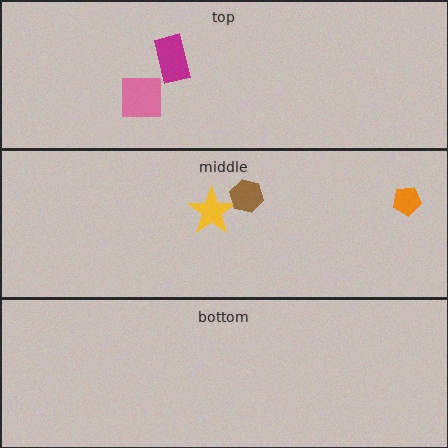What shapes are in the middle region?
The orange pentagon, the yellow star, the brown hexagon.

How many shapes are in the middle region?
3.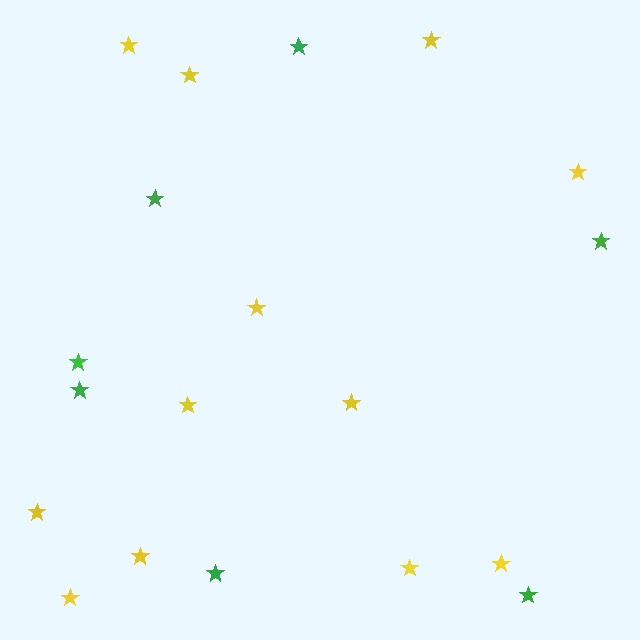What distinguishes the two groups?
There are 2 groups: one group of green stars (7) and one group of yellow stars (12).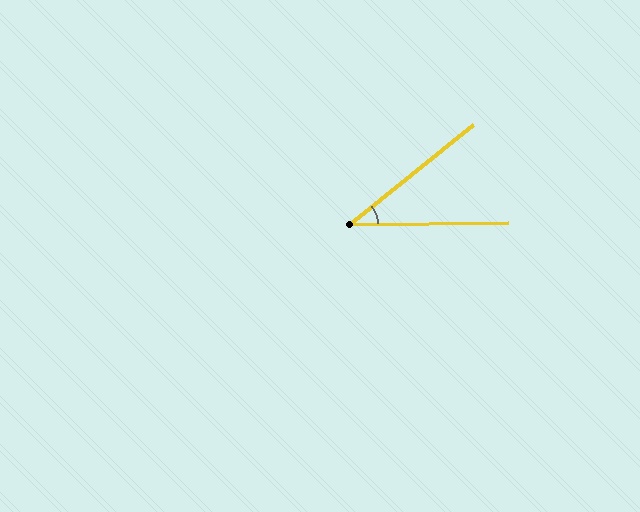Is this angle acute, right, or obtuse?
It is acute.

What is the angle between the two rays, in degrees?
Approximately 38 degrees.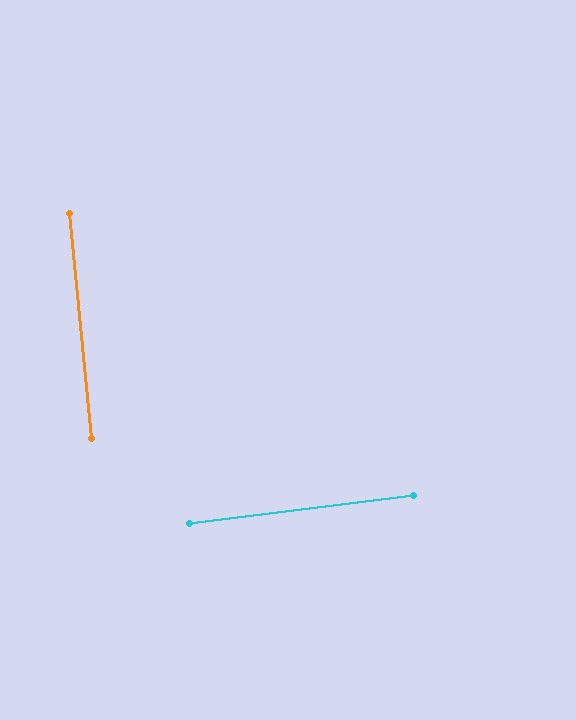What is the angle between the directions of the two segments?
Approximately 89 degrees.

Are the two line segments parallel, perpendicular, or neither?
Perpendicular — they meet at approximately 89°.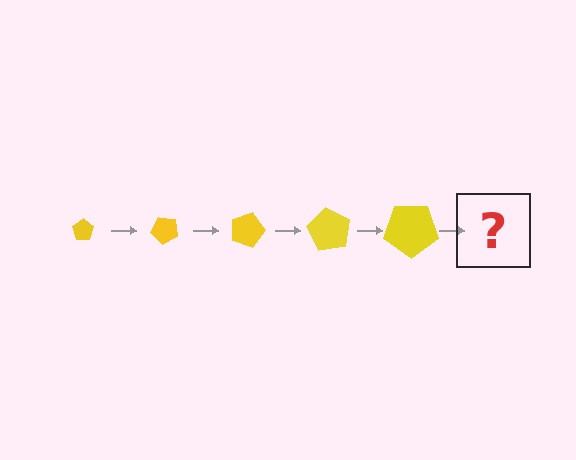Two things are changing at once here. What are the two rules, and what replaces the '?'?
The two rules are that the pentagon grows larger each step and it rotates 45 degrees each step. The '?' should be a pentagon, larger than the previous one and rotated 225 degrees from the start.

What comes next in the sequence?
The next element should be a pentagon, larger than the previous one and rotated 225 degrees from the start.